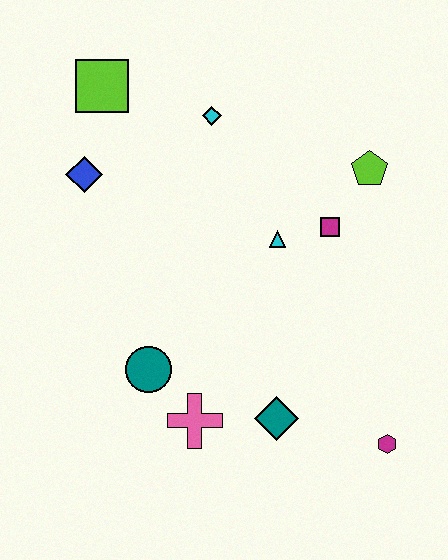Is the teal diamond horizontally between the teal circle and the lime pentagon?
Yes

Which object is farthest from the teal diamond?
The lime square is farthest from the teal diamond.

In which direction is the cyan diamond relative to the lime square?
The cyan diamond is to the right of the lime square.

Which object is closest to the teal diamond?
The pink cross is closest to the teal diamond.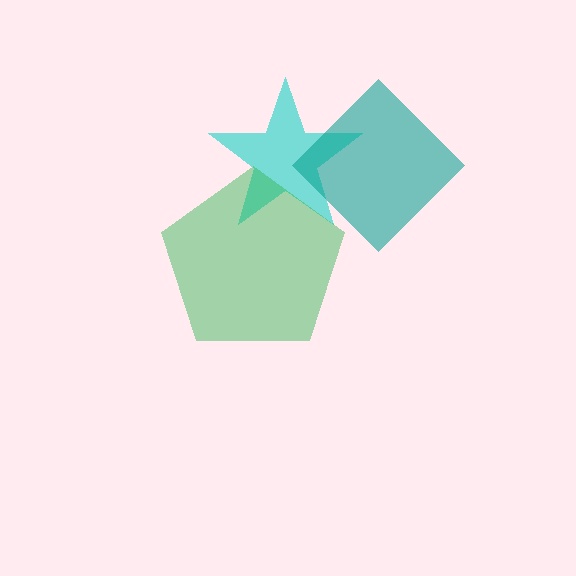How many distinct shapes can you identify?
There are 3 distinct shapes: a cyan star, a teal diamond, a green pentagon.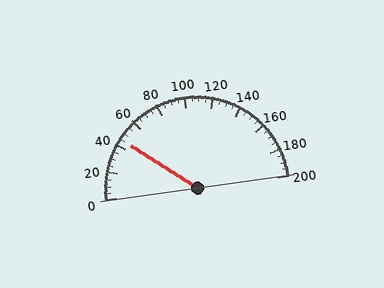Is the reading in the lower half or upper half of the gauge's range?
The reading is in the lower half of the range (0 to 200).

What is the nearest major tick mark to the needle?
The nearest major tick mark is 40.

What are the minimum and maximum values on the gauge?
The gauge ranges from 0 to 200.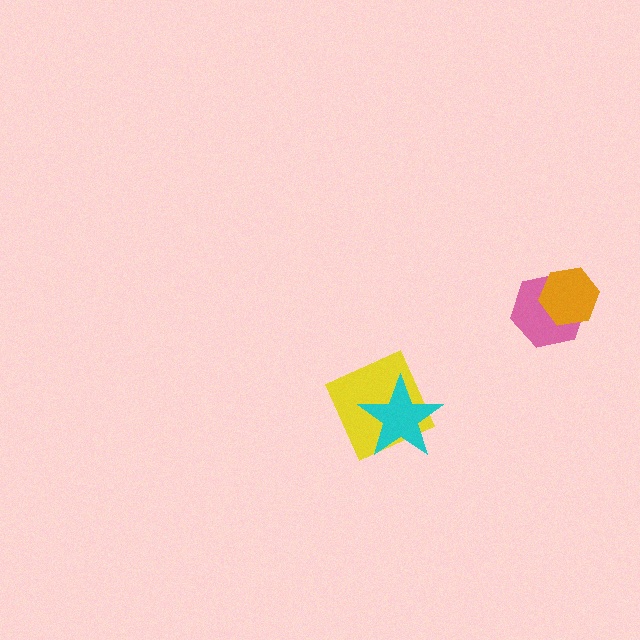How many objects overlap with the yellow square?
1 object overlaps with the yellow square.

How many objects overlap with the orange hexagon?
1 object overlaps with the orange hexagon.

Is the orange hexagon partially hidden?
No, no other shape covers it.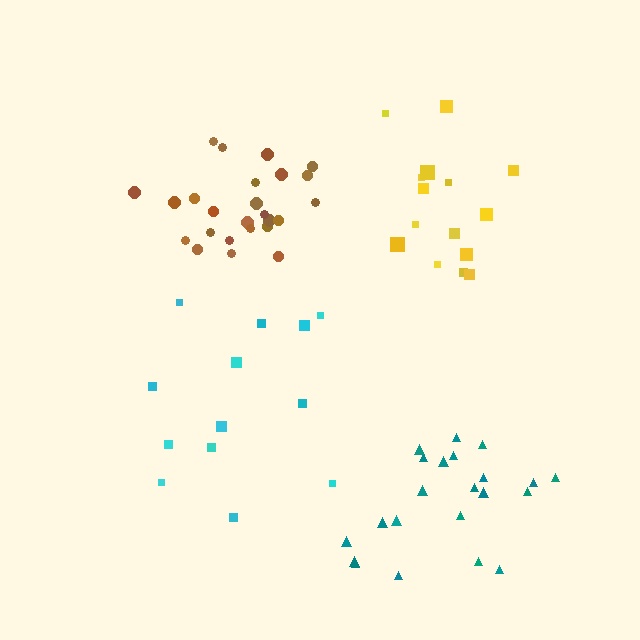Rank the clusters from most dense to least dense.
brown, yellow, teal, cyan.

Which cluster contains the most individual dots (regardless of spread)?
Brown (25).